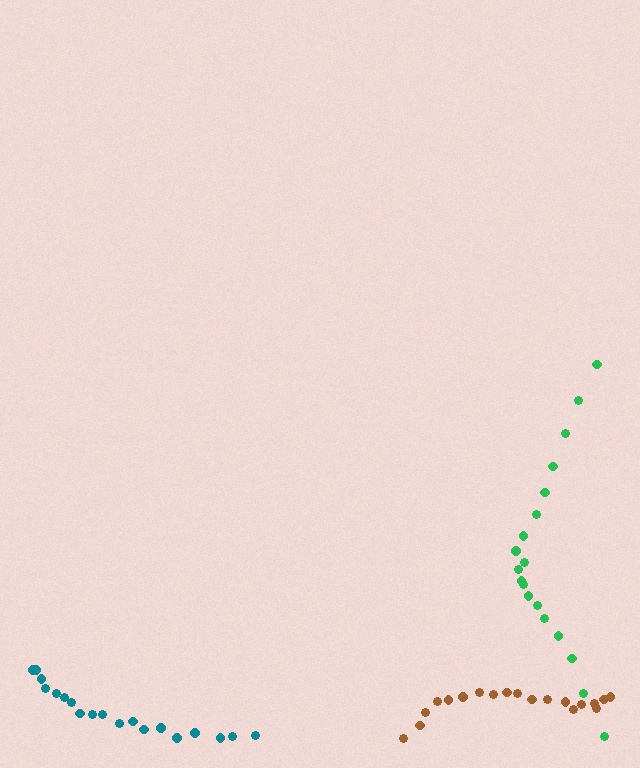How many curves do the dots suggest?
There are 3 distinct paths.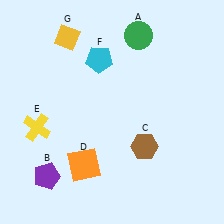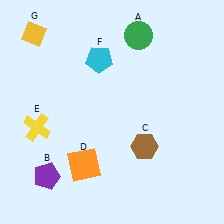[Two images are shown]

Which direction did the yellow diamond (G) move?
The yellow diamond (G) moved left.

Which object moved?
The yellow diamond (G) moved left.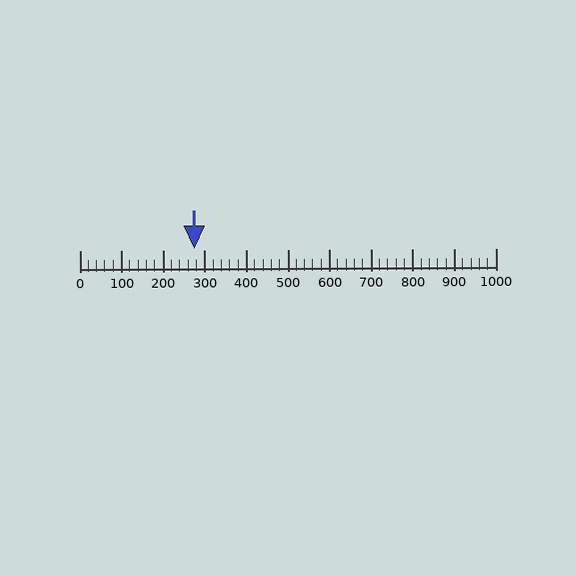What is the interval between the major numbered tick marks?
The major tick marks are spaced 100 units apart.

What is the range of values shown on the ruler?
The ruler shows values from 0 to 1000.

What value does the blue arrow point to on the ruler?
The blue arrow points to approximately 276.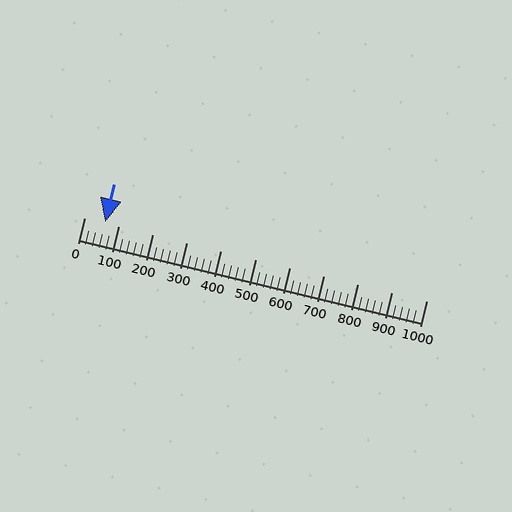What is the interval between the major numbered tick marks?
The major tick marks are spaced 100 units apart.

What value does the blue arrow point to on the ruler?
The blue arrow points to approximately 62.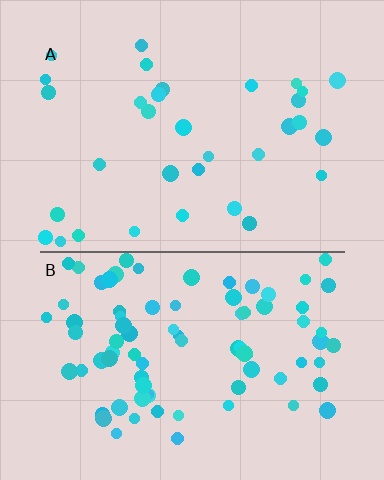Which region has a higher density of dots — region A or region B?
B (the bottom).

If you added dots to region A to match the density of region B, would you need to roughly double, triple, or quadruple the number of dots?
Approximately double.